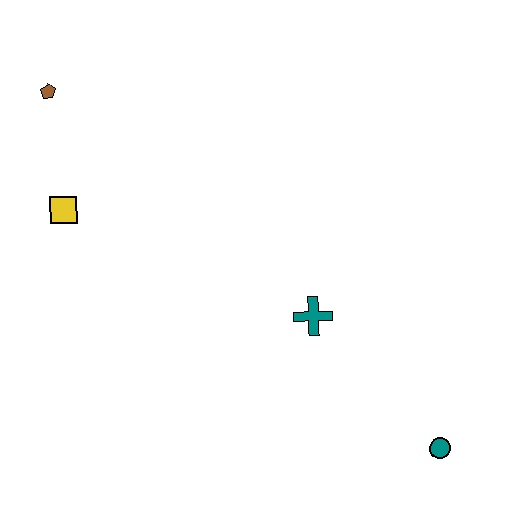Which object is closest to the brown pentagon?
The yellow square is closest to the brown pentagon.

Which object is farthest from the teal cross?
The brown pentagon is farthest from the teal cross.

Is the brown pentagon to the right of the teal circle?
No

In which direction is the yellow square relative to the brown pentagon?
The yellow square is below the brown pentagon.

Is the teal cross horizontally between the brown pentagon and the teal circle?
Yes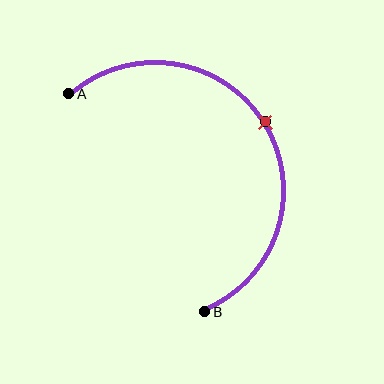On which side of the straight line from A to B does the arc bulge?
The arc bulges to the right of the straight line connecting A and B.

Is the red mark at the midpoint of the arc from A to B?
Yes. The red mark lies on the arc at equal arc-length from both A and B — it is the arc midpoint.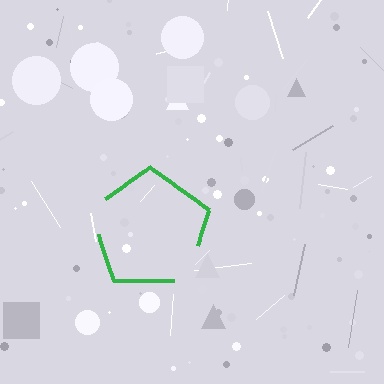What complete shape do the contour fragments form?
The contour fragments form a pentagon.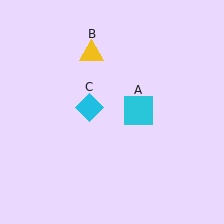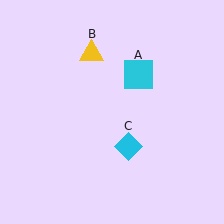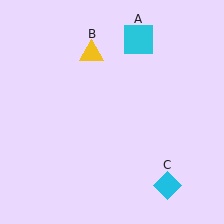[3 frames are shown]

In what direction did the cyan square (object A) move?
The cyan square (object A) moved up.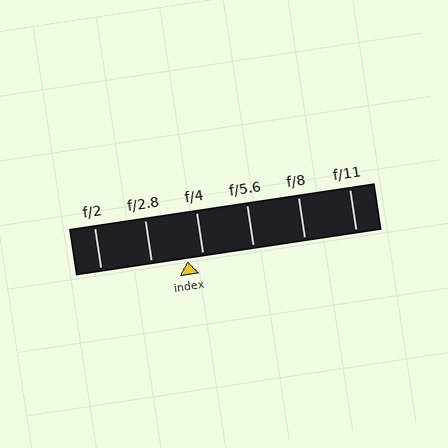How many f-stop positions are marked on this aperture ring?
There are 6 f-stop positions marked.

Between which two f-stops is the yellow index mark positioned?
The index mark is between f/2.8 and f/4.